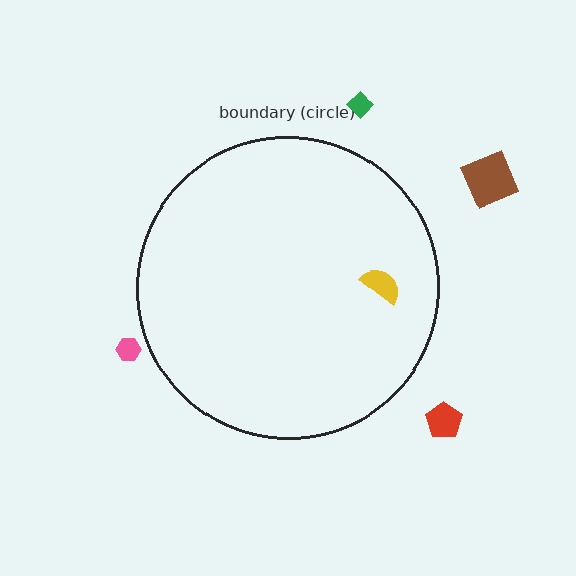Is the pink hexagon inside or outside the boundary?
Outside.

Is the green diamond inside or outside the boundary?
Outside.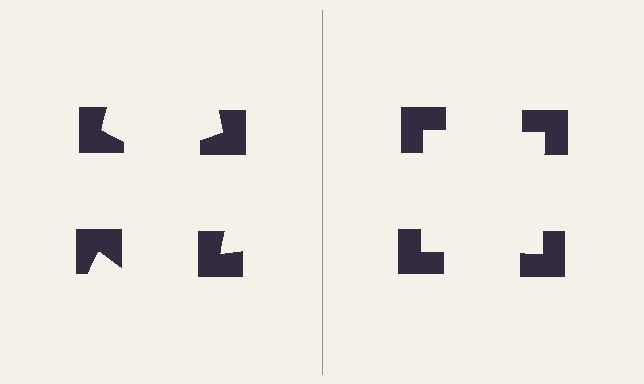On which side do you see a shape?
An illusory square appears on the right side. On the left side the wedge cuts are rotated, so no coherent shape forms.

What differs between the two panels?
The notched squares are positioned identically on both sides; only the wedge orientations differ. On the right they align to a square; on the left they are misaligned.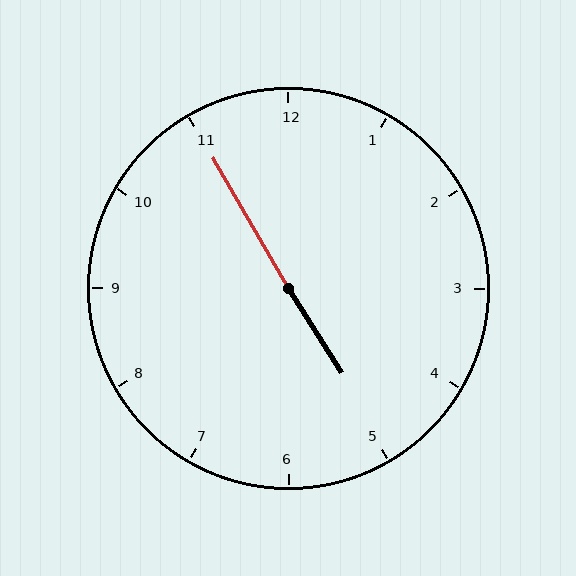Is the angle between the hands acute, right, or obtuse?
It is obtuse.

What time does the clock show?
4:55.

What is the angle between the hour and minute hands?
Approximately 178 degrees.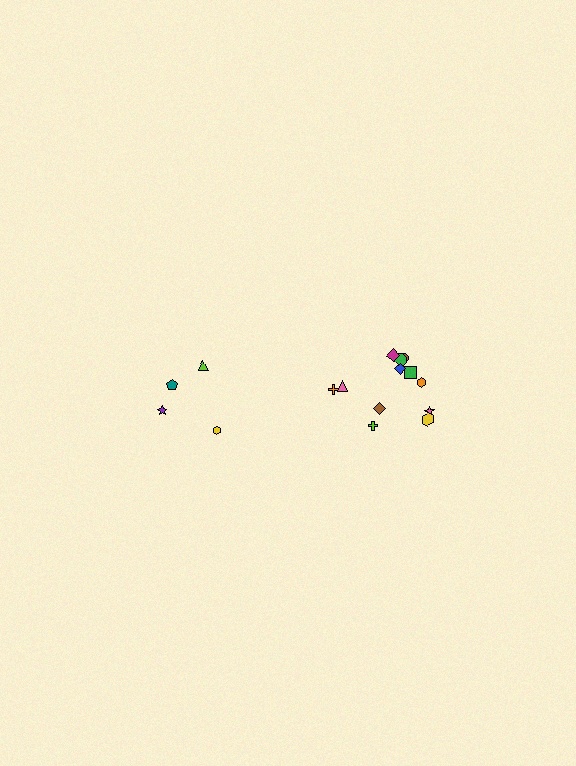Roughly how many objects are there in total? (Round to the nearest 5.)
Roughly 15 objects in total.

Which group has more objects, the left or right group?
The right group.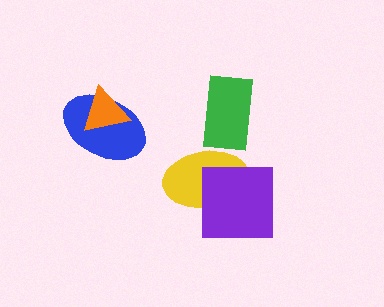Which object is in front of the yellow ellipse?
The purple square is in front of the yellow ellipse.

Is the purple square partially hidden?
No, no other shape covers it.